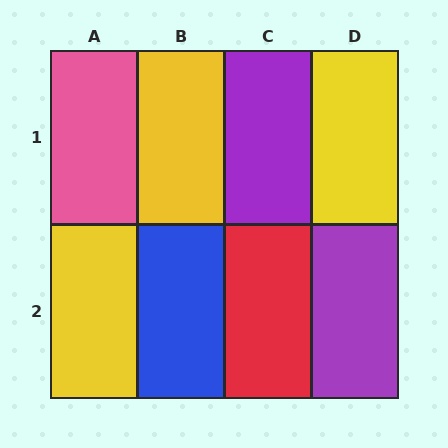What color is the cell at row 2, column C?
Red.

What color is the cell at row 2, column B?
Blue.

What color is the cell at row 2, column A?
Yellow.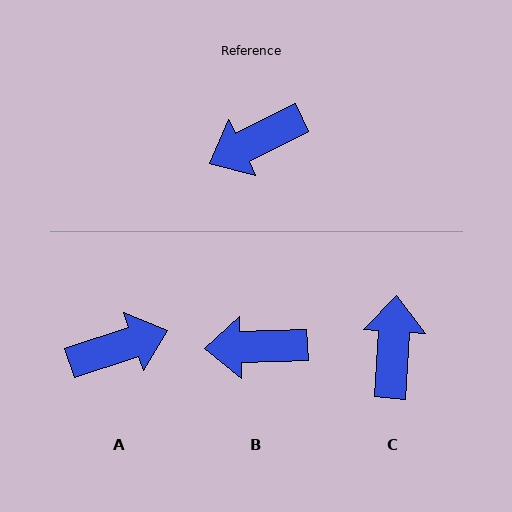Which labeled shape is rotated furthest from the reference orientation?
A, about 172 degrees away.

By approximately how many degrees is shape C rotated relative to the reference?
Approximately 120 degrees clockwise.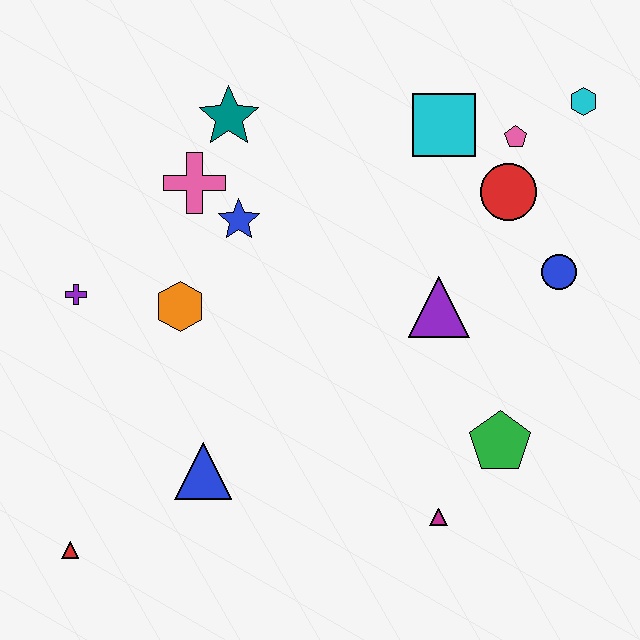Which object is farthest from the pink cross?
The magenta triangle is farthest from the pink cross.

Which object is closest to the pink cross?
The blue star is closest to the pink cross.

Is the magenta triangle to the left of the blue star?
No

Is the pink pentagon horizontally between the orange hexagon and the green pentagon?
No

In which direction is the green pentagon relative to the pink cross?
The green pentagon is to the right of the pink cross.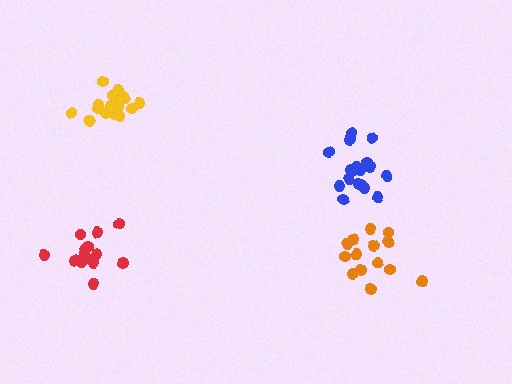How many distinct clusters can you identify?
There are 4 distinct clusters.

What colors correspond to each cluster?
The clusters are colored: blue, yellow, orange, red.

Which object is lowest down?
The orange cluster is bottommost.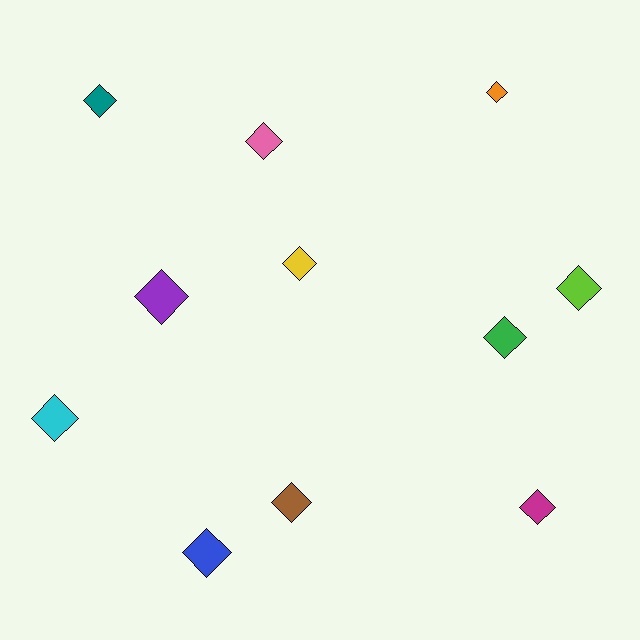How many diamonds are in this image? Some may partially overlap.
There are 11 diamonds.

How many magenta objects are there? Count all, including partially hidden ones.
There is 1 magenta object.